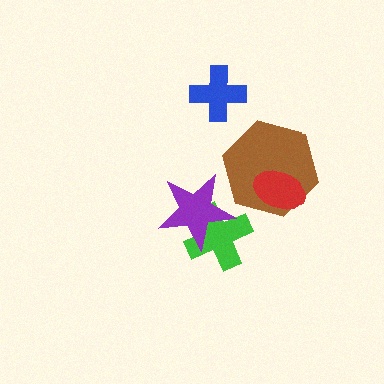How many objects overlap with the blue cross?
0 objects overlap with the blue cross.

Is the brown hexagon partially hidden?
Yes, it is partially covered by another shape.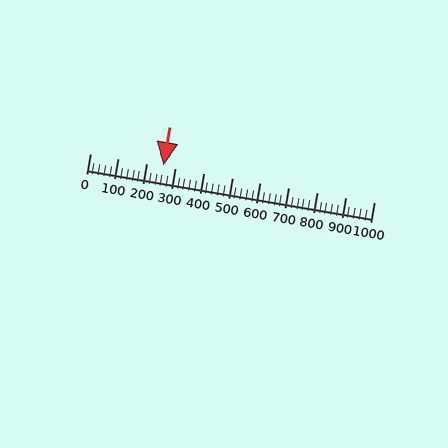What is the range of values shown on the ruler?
The ruler shows values from 0 to 1000.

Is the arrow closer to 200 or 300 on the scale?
The arrow is closer to 300.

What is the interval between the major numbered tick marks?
The major tick marks are spaced 100 units apart.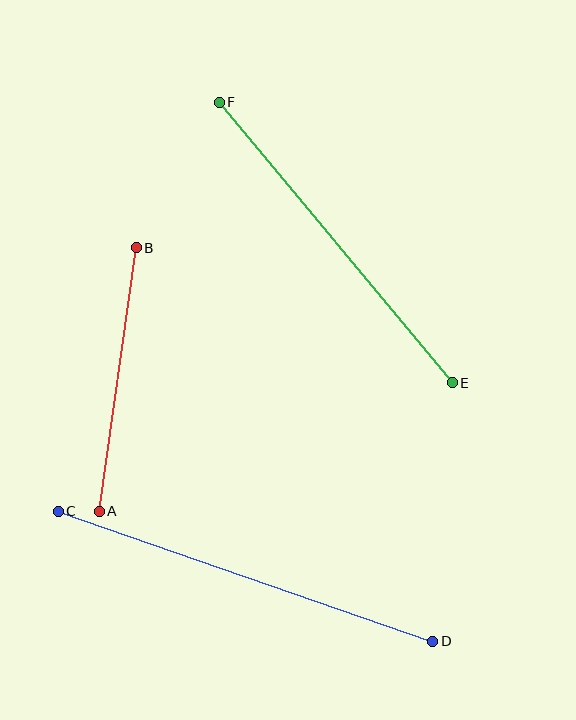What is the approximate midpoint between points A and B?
The midpoint is at approximately (118, 380) pixels.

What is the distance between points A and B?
The distance is approximately 266 pixels.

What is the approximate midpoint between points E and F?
The midpoint is at approximately (336, 243) pixels.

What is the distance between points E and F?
The distance is approximately 365 pixels.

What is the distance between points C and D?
The distance is approximately 396 pixels.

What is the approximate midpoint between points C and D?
The midpoint is at approximately (246, 576) pixels.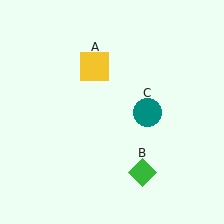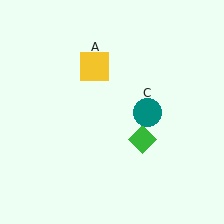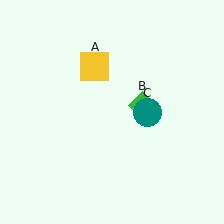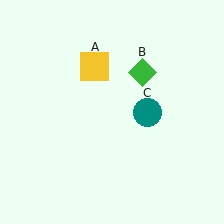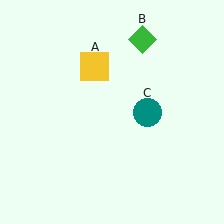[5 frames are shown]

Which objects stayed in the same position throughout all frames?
Yellow square (object A) and teal circle (object C) remained stationary.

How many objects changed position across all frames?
1 object changed position: green diamond (object B).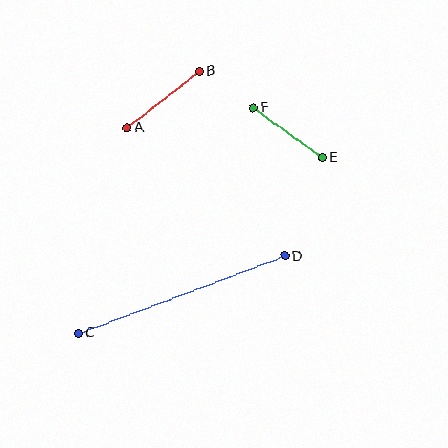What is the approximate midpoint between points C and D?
The midpoint is at approximately (181, 295) pixels.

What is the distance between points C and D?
The distance is approximately 221 pixels.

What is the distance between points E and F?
The distance is approximately 85 pixels.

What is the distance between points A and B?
The distance is approximately 92 pixels.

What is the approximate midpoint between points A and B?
The midpoint is at approximately (163, 100) pixels.